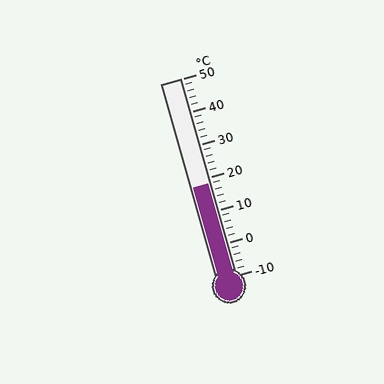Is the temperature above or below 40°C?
The temperature is below 40°C.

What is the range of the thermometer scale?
The thermometer scale ranges from -10°C to 50°C.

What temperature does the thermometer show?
The thermometer shows approximately 18°C.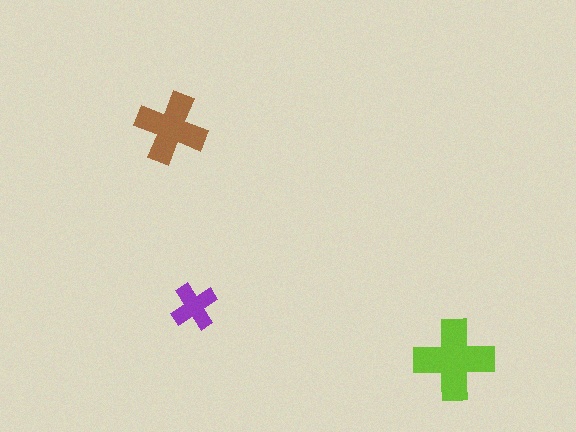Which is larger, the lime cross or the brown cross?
The lime one.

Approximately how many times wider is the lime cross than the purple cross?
About 1.5 times wider.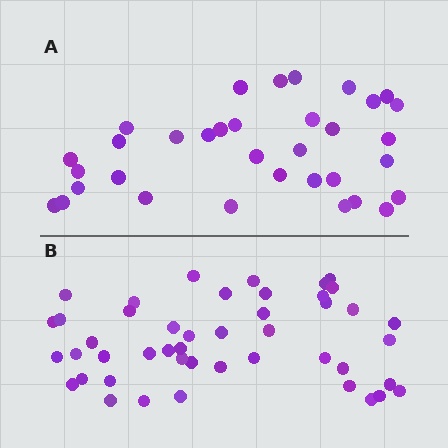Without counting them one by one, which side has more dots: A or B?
Region B (the bottom region) has more dots.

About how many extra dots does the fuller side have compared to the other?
Region B has roughly 12 or so more dots than region A.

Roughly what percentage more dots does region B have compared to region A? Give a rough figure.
About 35% more.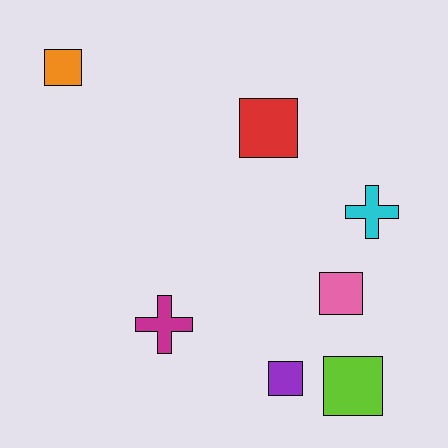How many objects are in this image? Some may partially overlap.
There are 7 objects.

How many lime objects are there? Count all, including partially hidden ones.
There is 1 lime object.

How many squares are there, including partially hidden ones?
There are 5 squares.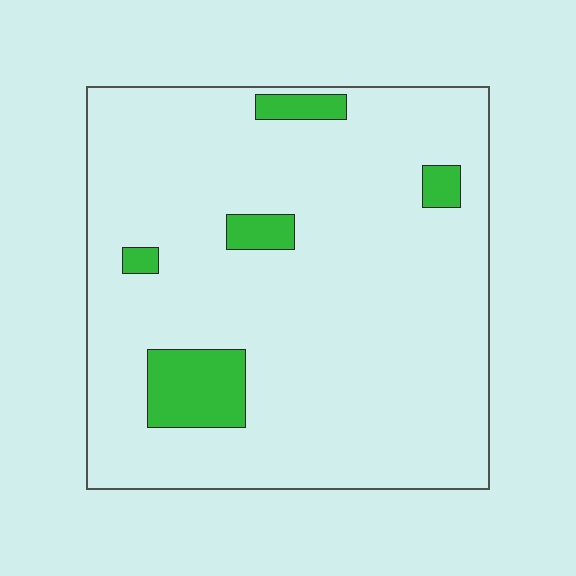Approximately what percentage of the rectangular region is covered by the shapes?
Approximately 10%.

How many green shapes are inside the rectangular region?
5.